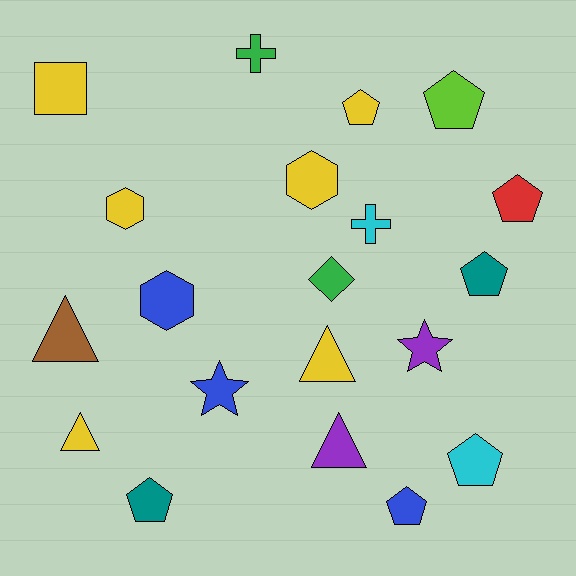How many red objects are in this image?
There is 1 red object.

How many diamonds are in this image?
There is 1 diamond.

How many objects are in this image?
There are 20 objects.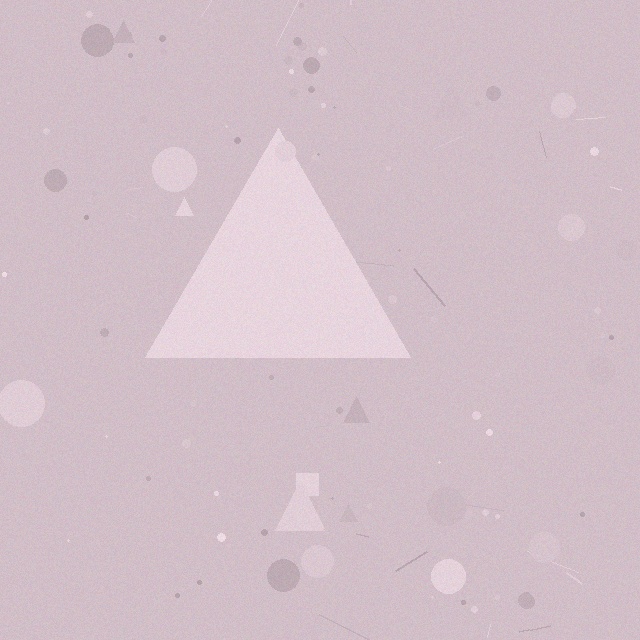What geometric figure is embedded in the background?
A triangle is embedded in the background.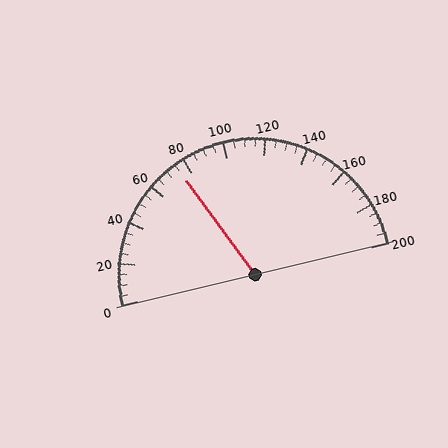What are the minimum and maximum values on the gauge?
The gauge ranges from 0 to 200.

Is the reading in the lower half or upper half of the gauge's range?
The reading is in the lower half of the range (0 to 200).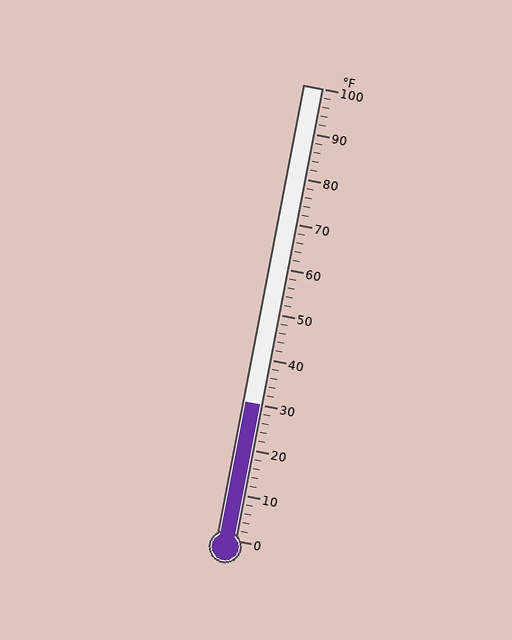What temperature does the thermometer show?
The thermometer shows approximately 30°F.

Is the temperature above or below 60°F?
The temperature is below 60°F.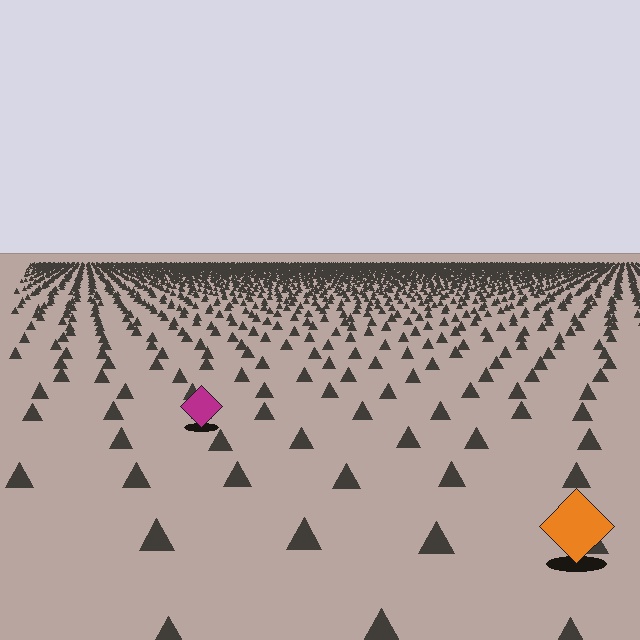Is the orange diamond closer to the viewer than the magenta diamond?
Yes. The orange diamond is closer — you can tell from the texture gradient: the ground texture is coarser near it.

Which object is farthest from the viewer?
The magenta diamond is farthest from the viewer. It appears smaller and the ground texture around it is denser.